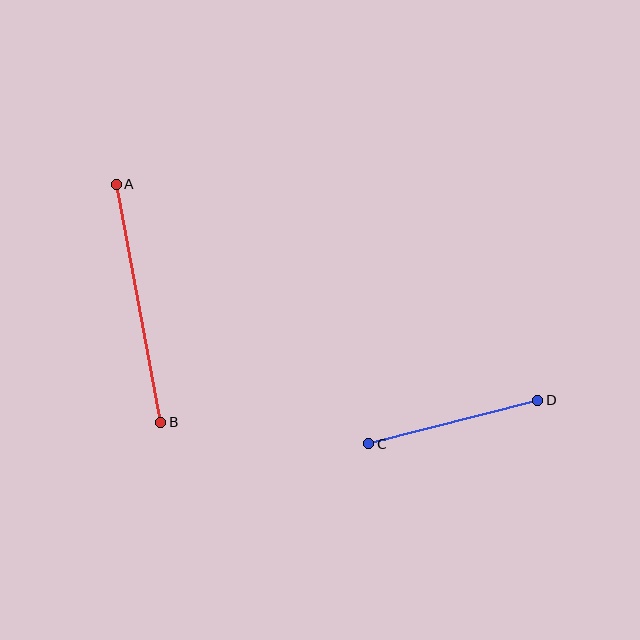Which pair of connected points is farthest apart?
Points A and B are farthest apart.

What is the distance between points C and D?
The distance is approximately 174 pixels.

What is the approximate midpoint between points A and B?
The midpoint is at approximately (138, 303) pixels.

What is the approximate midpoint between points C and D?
The midpoint is at approximately (453, 422) pixels.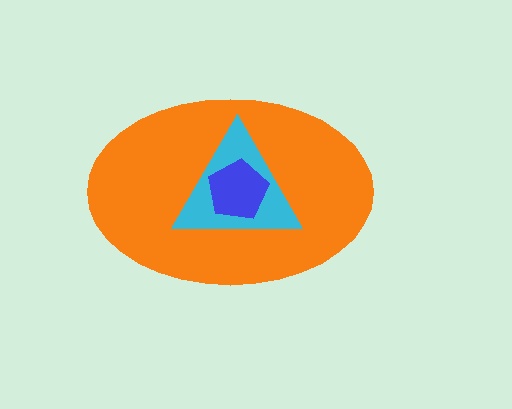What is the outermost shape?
The orange ellipse.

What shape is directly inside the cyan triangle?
The blue pentagon.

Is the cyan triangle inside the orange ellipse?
Yes.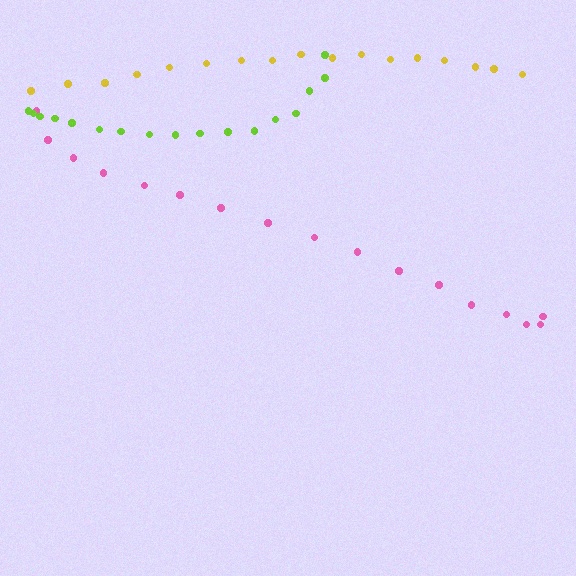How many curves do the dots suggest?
There are 3 distinct paths.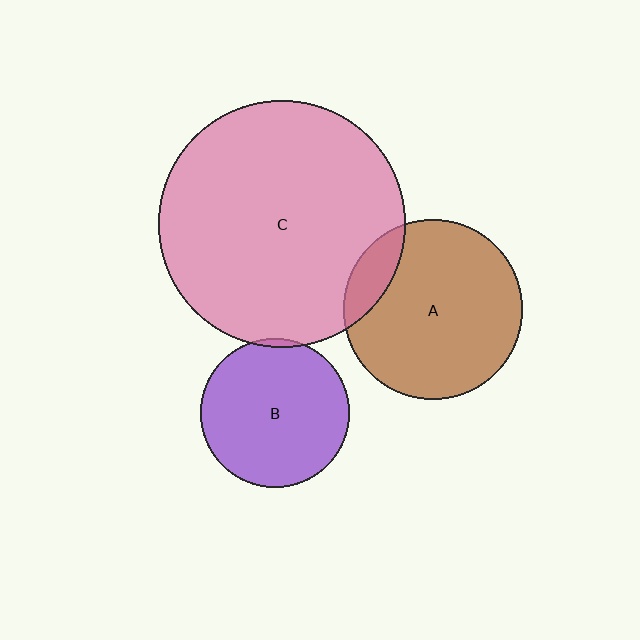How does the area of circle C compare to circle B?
Approximately 2.8 times.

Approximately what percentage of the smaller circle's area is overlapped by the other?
Approximately 15%.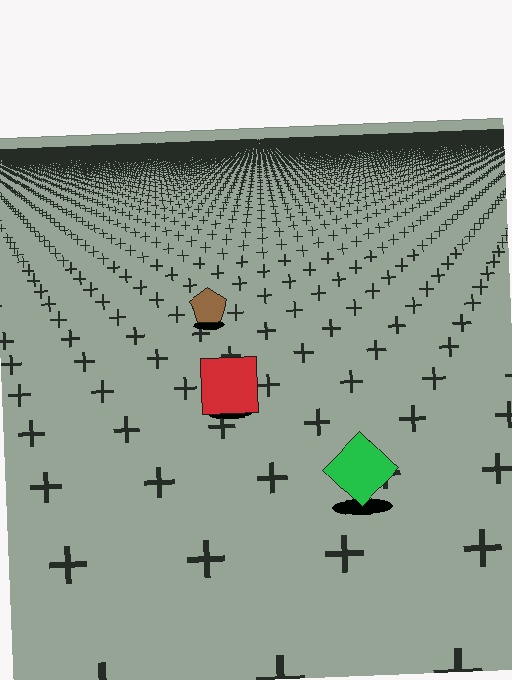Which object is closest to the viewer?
The green diamond is closest. The texture marks near it are larger and more spread out.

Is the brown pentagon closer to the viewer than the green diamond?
No. The green diamond is closer — you can tell from the texture gradient: the ground texture is coarser near it.